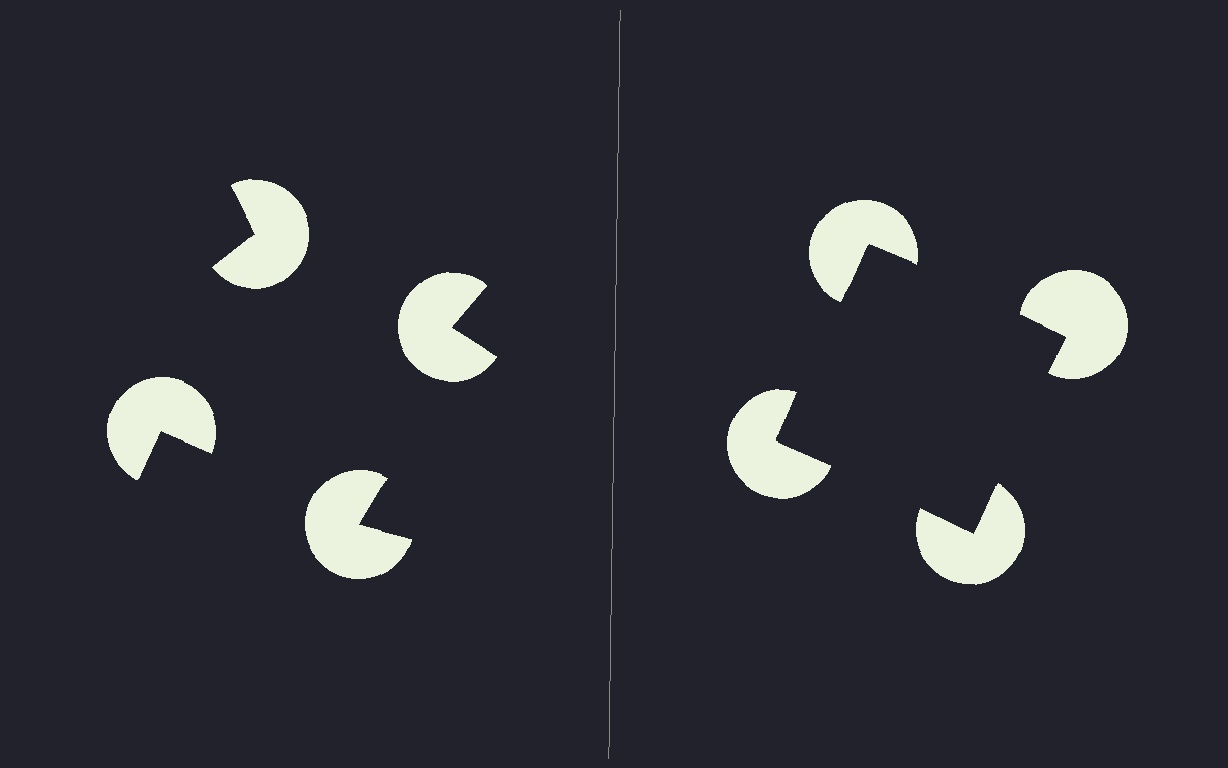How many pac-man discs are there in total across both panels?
8 — 4 on each side.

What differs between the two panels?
The pac-man discs are positioned identically on both sides; only the wedge orientations differ. On the right they align to a square; on the left they are misaligned.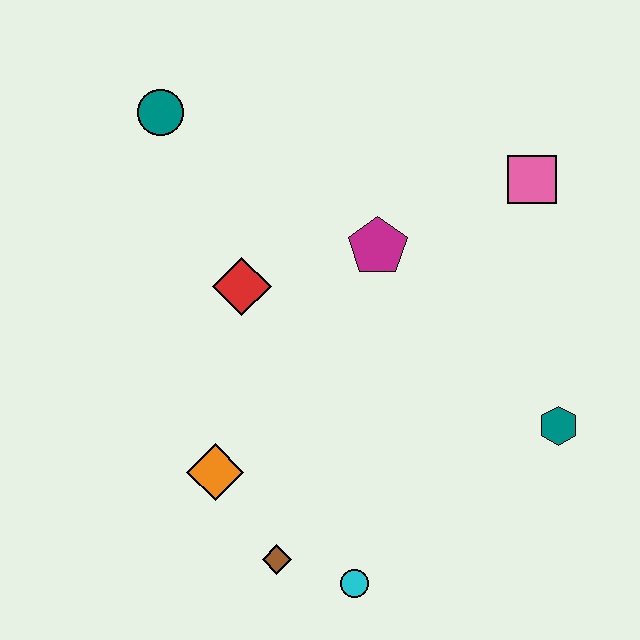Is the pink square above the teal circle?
No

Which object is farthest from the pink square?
The brown diamond is farthest from the pink square.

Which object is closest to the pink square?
The magenta pentagon is closest to the pink square.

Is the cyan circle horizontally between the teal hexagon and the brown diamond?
Yes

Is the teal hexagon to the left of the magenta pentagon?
No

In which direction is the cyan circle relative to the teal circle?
The cyan circle is below the teal circle.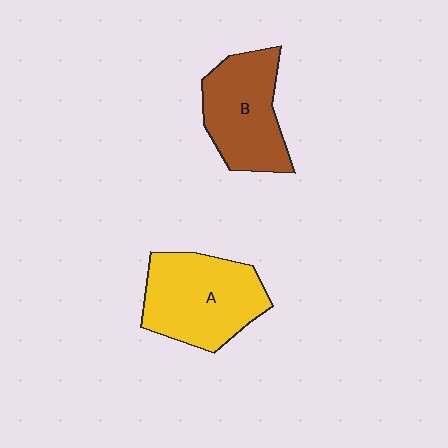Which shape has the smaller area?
Shape B (brown).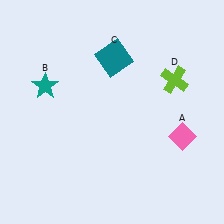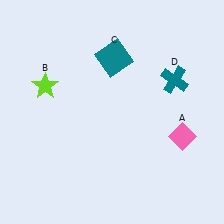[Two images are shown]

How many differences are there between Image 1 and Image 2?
There are 2 differences between the two images.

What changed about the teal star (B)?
In Image 1, B is teal. In Image 2, it changed to lime.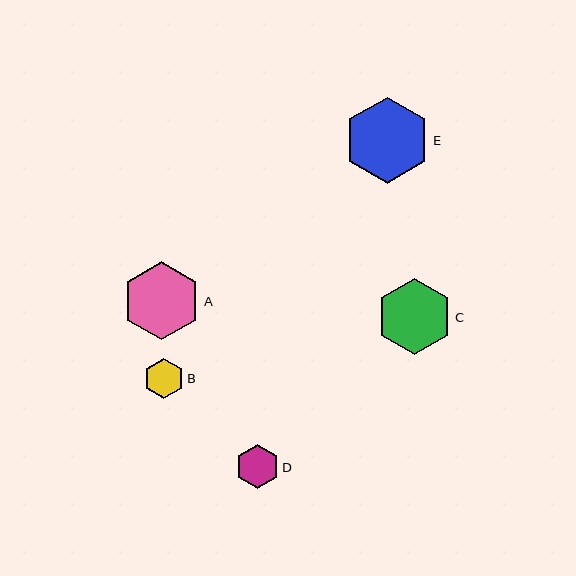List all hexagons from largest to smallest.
From largest to smallest: E, A, C, D, B.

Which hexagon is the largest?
Hexagon E is the largest with a size of approximately 86 pixels.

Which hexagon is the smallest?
Hexagon B is the smallest with a size of approximately 40 pixels.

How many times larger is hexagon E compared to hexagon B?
Hexagon E is approximately 2.1 times the size of hexagon B.